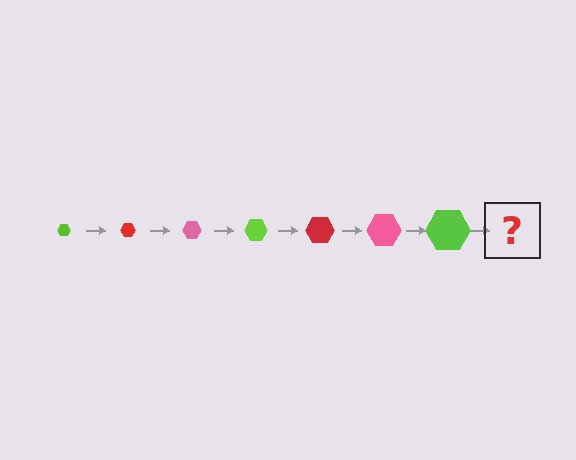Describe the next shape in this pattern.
It should be a red hexagon, larger than the previous one.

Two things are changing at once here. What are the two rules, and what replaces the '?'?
The two rules are that the hexagon grows larger each step and the color cycles through lime, red, and pink. The '?' should be a red hexagon, larger than the previous one.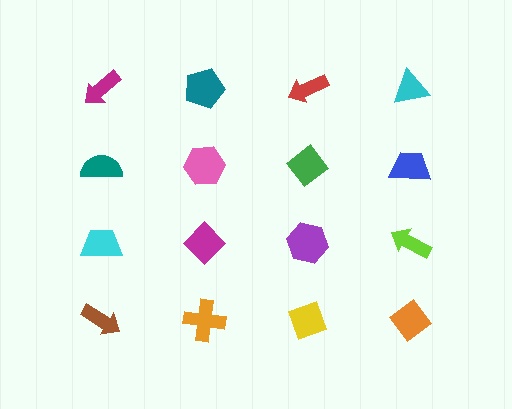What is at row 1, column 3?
A red arrow.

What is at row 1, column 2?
A teal pentagon.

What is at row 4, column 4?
An orange diamond.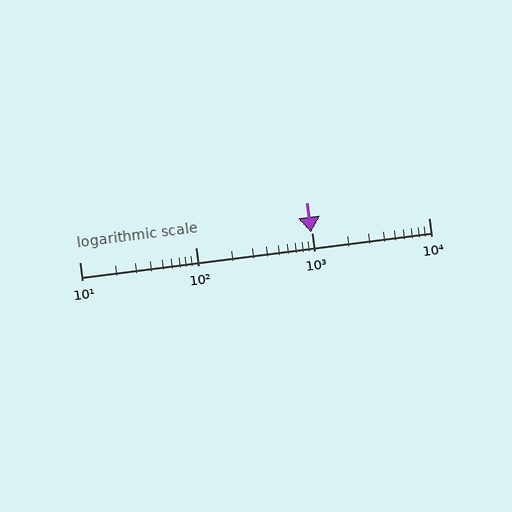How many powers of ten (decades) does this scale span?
The scale spans 3 decades, from 10 to 10000.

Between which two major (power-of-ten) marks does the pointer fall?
The pointer is between 100 and 1000.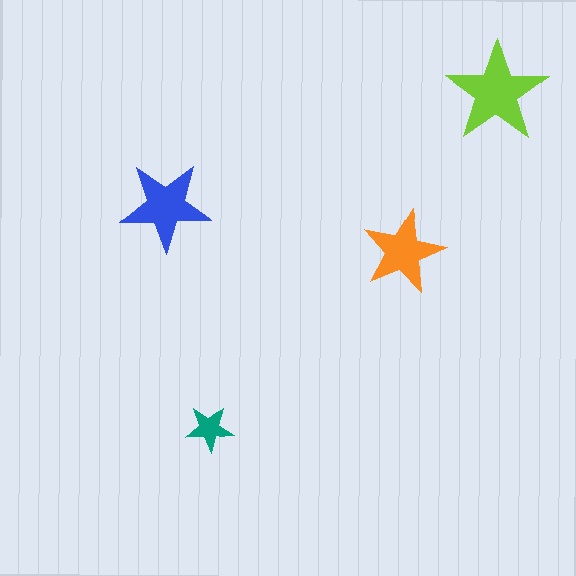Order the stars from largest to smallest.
the lime one, the blue one, the orange one, the teal one.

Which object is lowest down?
The teal star is bottommost.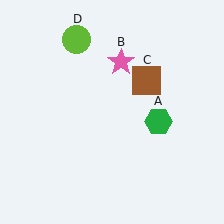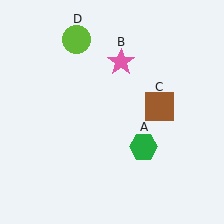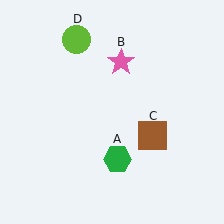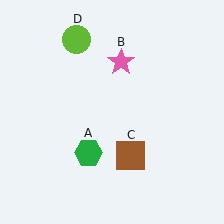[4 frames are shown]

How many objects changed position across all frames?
2 objects changed position: green hexagon (object A), brown square (object C).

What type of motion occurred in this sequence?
The green hexagon (object A), brown square (object C) rotated clockwise around the center of the scene.